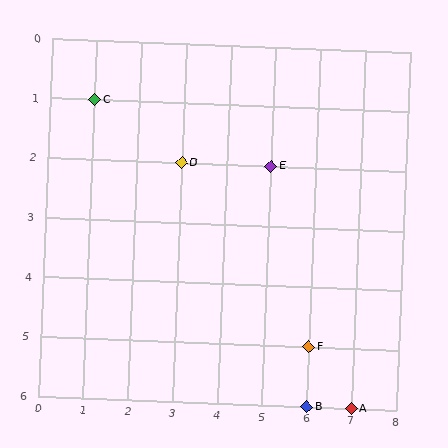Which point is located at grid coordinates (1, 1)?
Point C is at (1, 1).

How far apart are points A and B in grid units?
Points A and B are 1 column apart.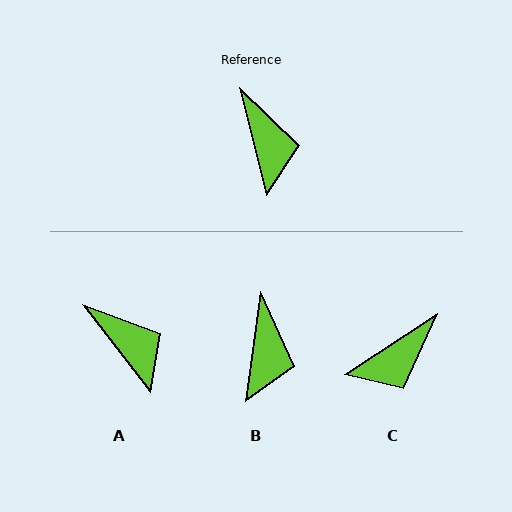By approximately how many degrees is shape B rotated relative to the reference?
Approximately 22 degrees clockwise.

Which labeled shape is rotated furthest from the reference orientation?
C, about 71 degrees away.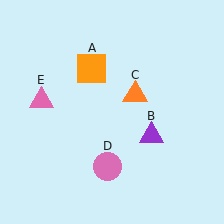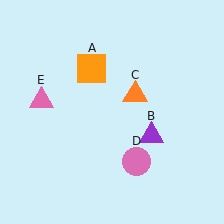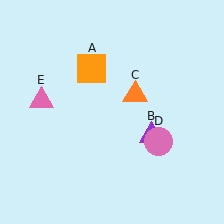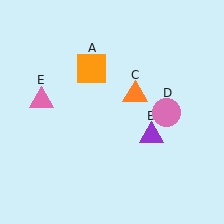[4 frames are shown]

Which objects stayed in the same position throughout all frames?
Orange square (object A) and purple triangle (object B) and orange triangle (object C) and pink triangle (object E) remained stationary.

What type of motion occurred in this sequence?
The pink circle (object D) rotated counterclockwise around the center of the scene.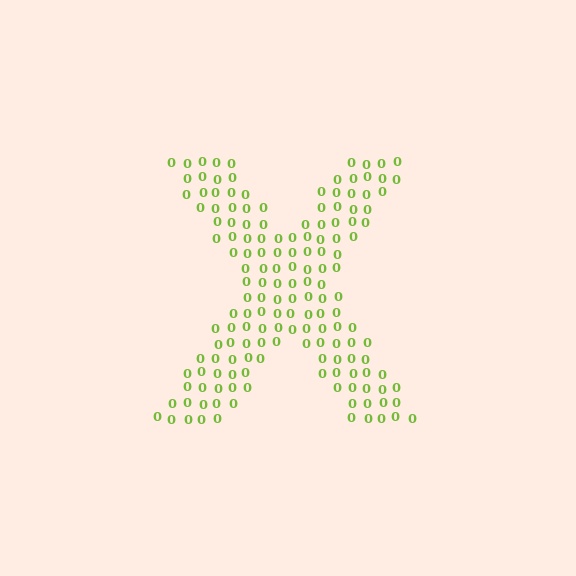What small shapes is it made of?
It is made of small digit 0's.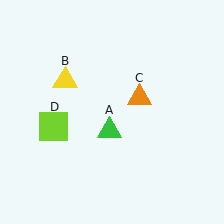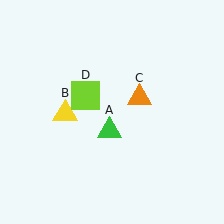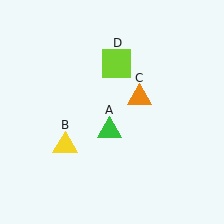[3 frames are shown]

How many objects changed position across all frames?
2 objects changed position: yellow triangle (object B), lime square (object D).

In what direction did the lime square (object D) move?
The lime square (object D) moved up and to the right.